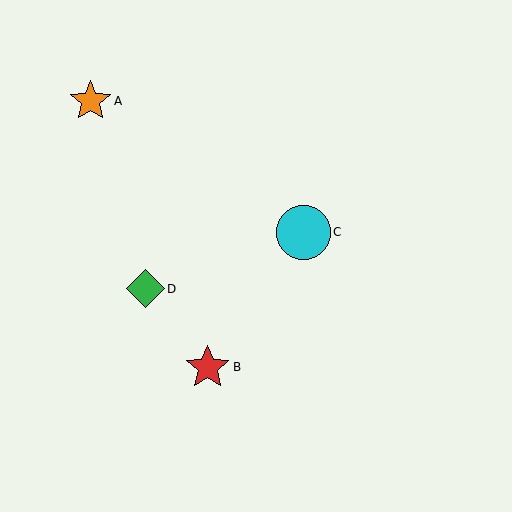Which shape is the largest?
The cyan circle (labeled C) is the largest.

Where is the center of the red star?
The center of the red star is at (208, 367).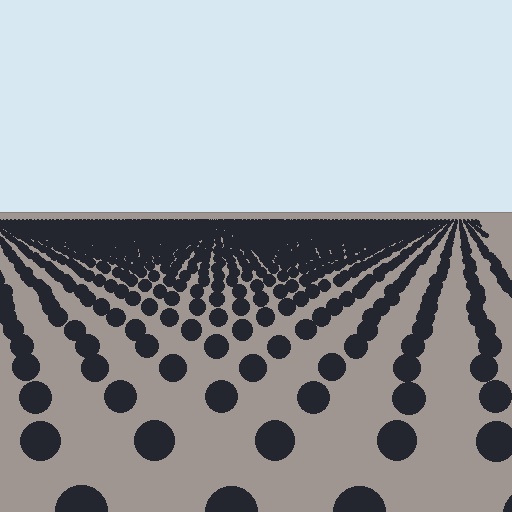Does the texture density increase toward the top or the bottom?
Density increases toward the top.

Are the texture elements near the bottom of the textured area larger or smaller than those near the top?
Larger. Near the bottom, elements are closer to the viewer and appear at a bigger on-screen size.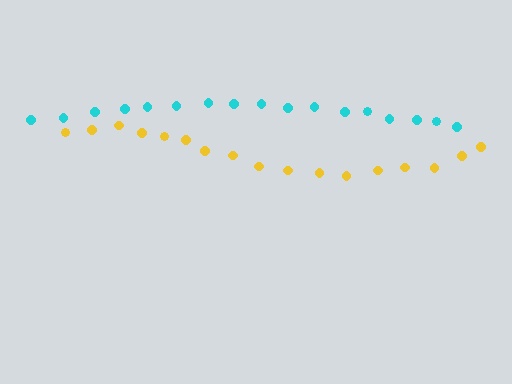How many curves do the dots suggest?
There are 2 distinct paths.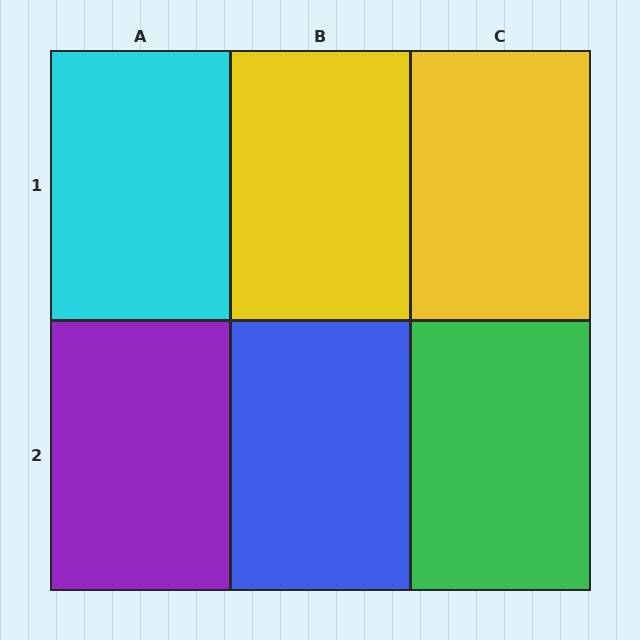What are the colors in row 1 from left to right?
Cyan, yellow, yellow.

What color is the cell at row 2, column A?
Purple.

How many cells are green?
1 cell is green.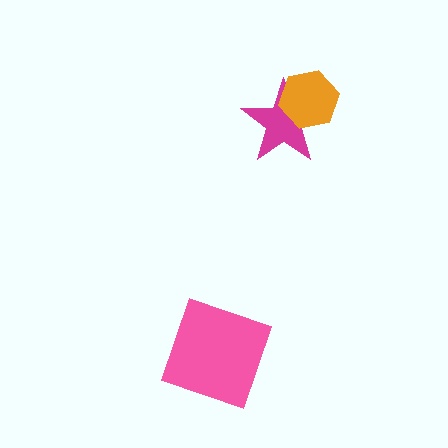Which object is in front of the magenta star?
The orange hexagon is in front of the magenta star.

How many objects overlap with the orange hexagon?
1 object overlaps with the orange hexagon.